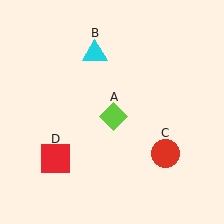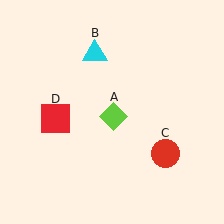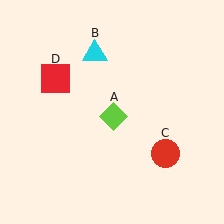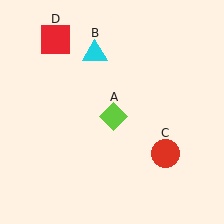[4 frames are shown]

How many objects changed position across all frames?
1 object changed position: red square (object D).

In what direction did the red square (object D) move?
The red square (object D) moved up.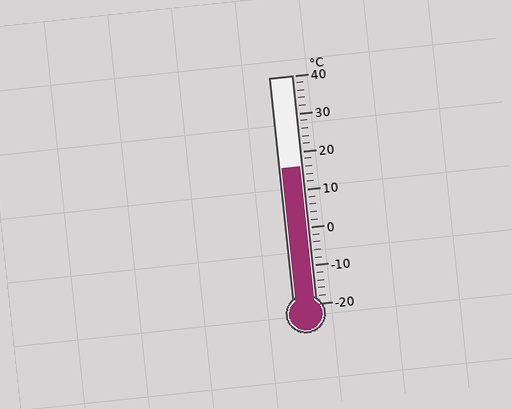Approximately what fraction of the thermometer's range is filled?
The thermometer is filled to approximately 60% of its range.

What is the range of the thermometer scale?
The thermometer scale ranges from -20°C to 40°C.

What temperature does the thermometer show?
The thermometer shows approximately 16°C.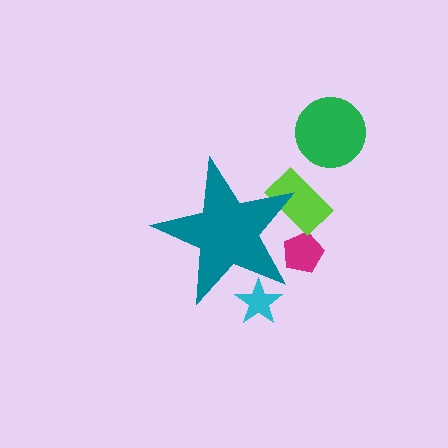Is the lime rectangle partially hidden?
Yes, the lime rectangle is partially hidden behind the teal star.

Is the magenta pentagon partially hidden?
Yes, the magenta pentagon is partially hidden behind the teal star.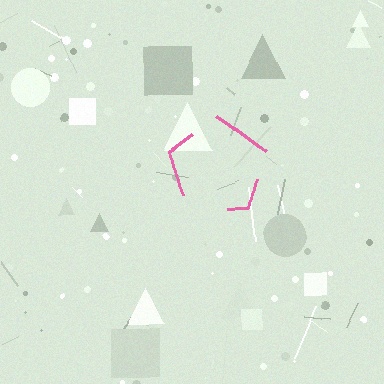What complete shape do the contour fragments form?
The contour fragments form a pentagon.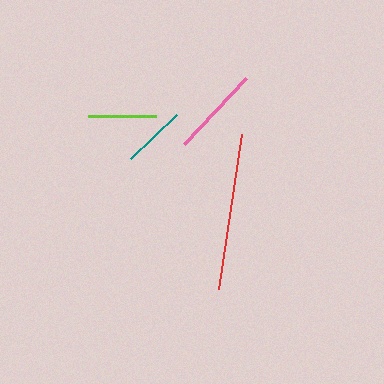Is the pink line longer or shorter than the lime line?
The pink line is longer than the lime line.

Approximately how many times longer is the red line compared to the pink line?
The red line is approximately 1.7 times the length of the pink line.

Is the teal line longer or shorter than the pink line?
The pink line is longer than the teal line.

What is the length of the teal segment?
The teal segment is approximately 63 pixels long.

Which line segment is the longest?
The red line is the longest at approximately 156 pixels.